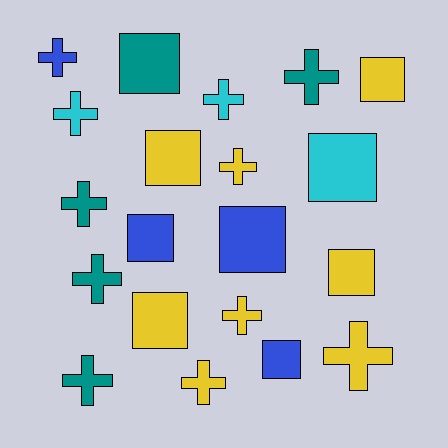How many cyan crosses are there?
There are 2 cyan crosses.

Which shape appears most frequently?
Cross, with 11 objects.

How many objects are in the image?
There are 20 objects.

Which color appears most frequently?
Yellow, with 8 objects.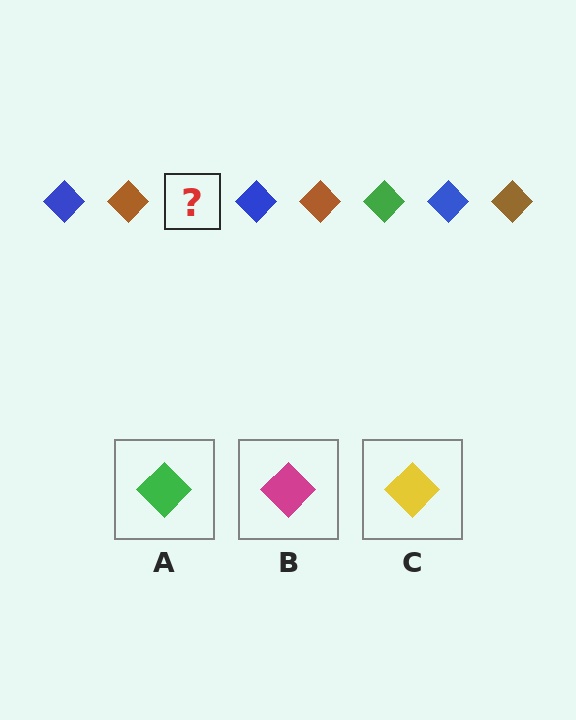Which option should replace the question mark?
Option A.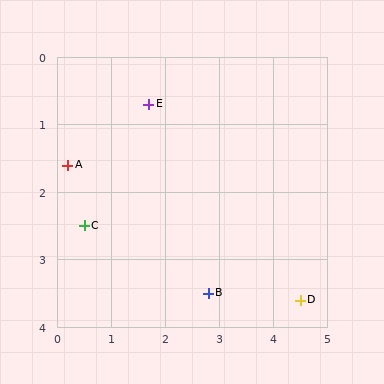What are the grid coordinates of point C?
Point C is at approximately (0.5, 2.5).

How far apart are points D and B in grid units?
Points D and B are about 1.7 grid units apart.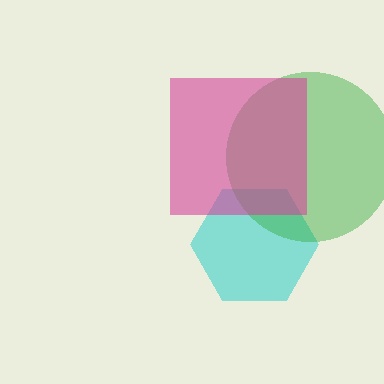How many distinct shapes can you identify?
There are 3 distinct shapes: a cyan hexagon, a green circle, a magenta square.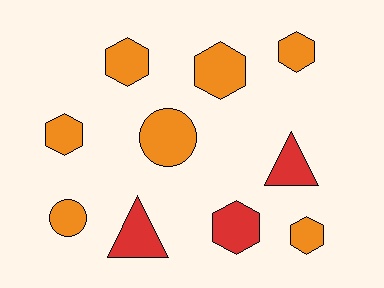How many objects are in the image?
There are 10 objects.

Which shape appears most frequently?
Hexagon, with 6 objects.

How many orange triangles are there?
There are no orange triangles.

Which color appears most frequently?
Orange, with 7 objects.